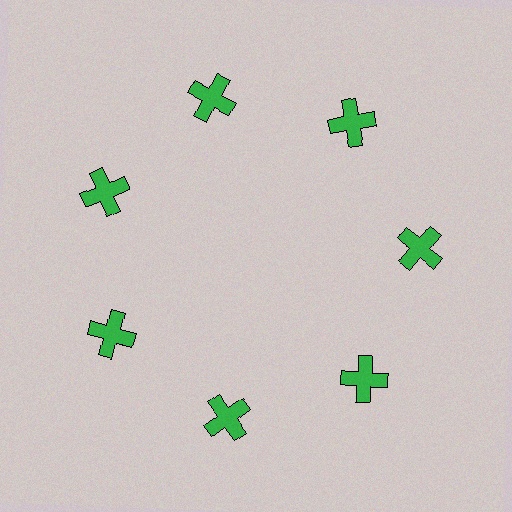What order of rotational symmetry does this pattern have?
This pattern has 7-fold rotational symmetry.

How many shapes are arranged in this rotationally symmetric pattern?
There are 7 shapes, arranged in 7 groups of 1.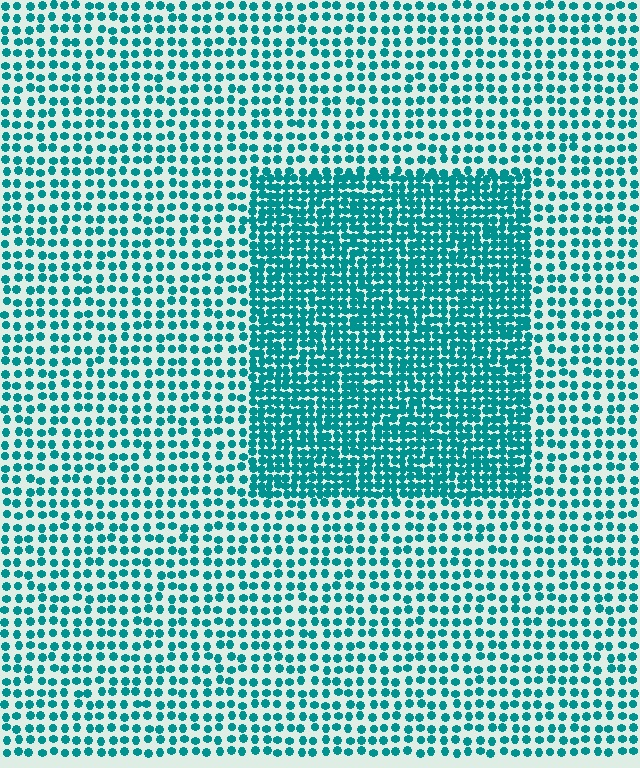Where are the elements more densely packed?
The elements are more densely packed inside the rectangle boundary.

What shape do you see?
I see a rectangle.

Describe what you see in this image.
The image contains small teal elements arranged at two different densities. A rectangle-shaped region is visible where the elements are more densely packed than the surrounding area.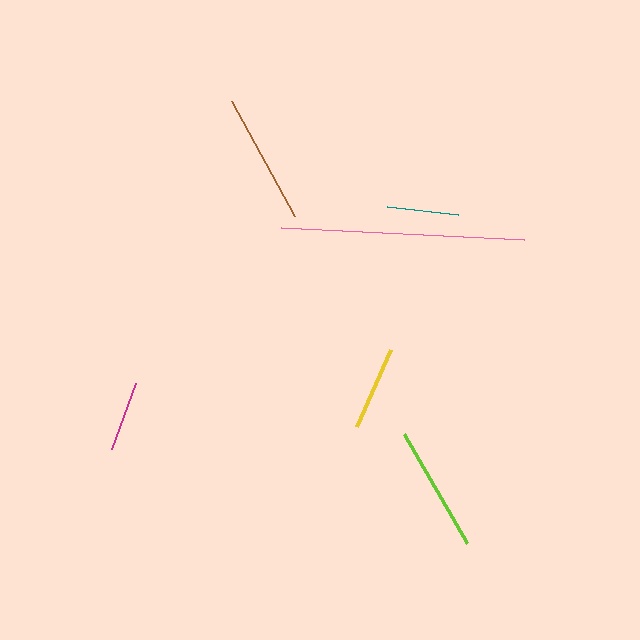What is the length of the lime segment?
The lime segment is approximately 126 pixels long.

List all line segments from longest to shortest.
From longest to shortest: pink, brown, lime, yellow, teal, magenta.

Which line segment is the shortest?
The magenta line is the shortest at approximately 70 pixels.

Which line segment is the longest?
The pink line is the longest at approximately 243 pixels.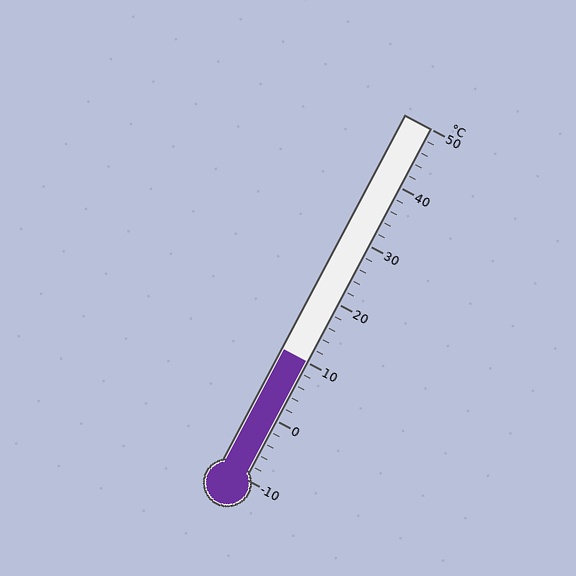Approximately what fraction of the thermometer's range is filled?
The thermometer is filled to approximately 35% of its range.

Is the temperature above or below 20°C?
The temperature is below 20°C.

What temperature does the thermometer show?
The thermometer shows approximately 10°C.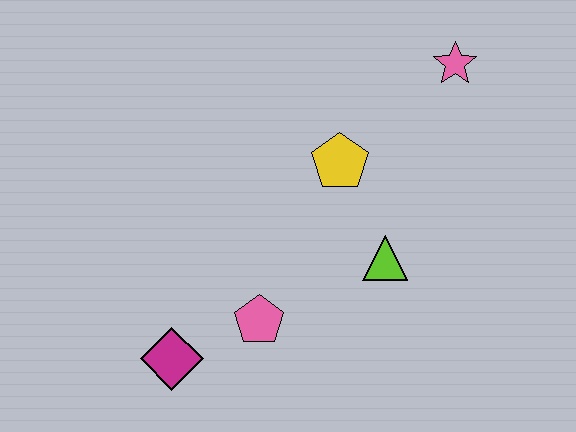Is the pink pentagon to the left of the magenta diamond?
No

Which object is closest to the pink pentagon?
The magenta diamond is closest to the pink pentagon.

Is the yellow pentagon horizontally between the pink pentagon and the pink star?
Yes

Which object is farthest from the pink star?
The magenta diamond is farthest from the pink star.